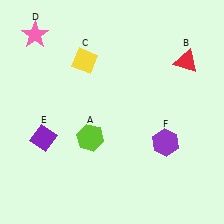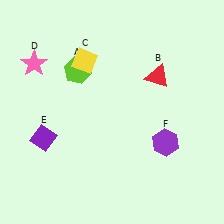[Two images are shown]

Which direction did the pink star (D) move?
The pink star (D) moved down.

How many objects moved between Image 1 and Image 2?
3 objects moved between the two images.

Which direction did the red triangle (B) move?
The red triangle (B) moved left.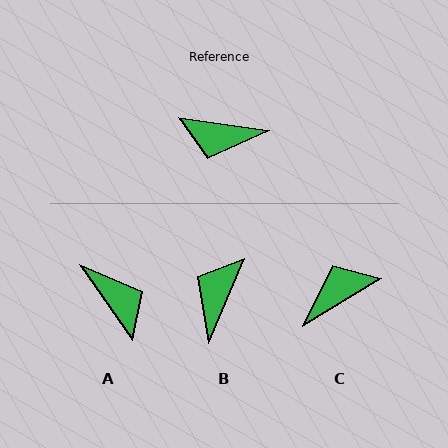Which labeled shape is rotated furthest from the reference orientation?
C, about 140 degrees away.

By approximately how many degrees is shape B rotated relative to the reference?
Approximately 104 degrees clockwise.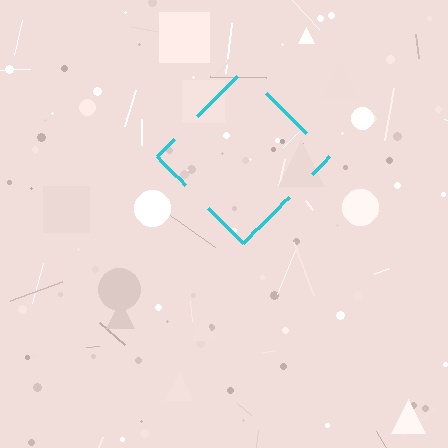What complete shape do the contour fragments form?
The contour fragments form a diamond.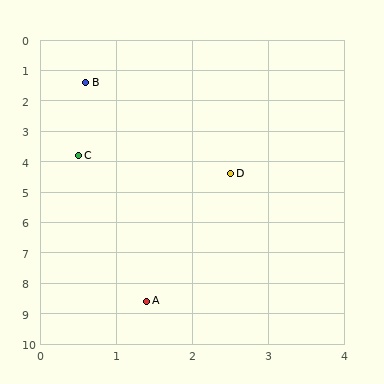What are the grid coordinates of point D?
Point D is at approximately (2.5, 4.4).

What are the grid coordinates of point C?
Point C is at approximately (0.5, 3.8).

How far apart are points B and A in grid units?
Points B and A are about 7.2 grid units apart.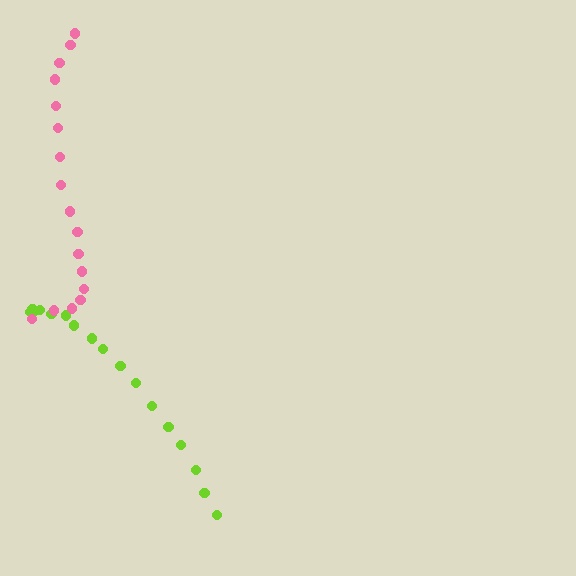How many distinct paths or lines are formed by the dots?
There are 2 distinct paths.